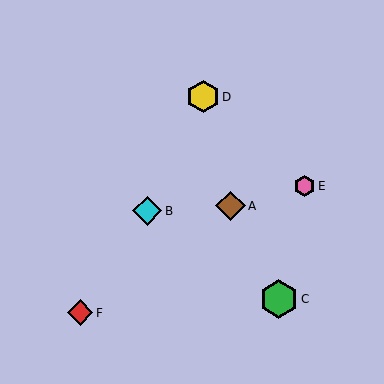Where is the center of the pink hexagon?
The center of the pink hexagon is at (304, 186).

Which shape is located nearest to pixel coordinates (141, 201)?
The cyan diamond (labeled B) at (147, 211) is nearest to that location.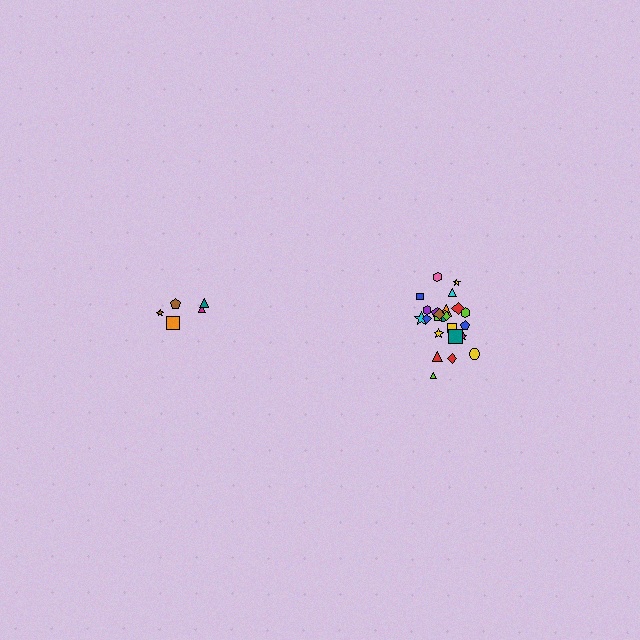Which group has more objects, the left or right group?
The right group.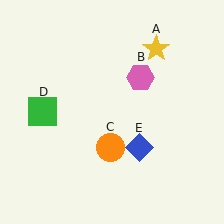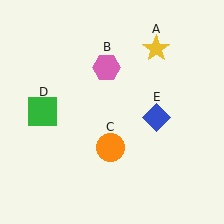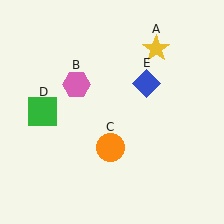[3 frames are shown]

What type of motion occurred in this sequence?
The pink hexagon (object B), blue diamond (object E) rotated counterclockwise around the center of the scene.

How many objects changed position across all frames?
2 objects changed position: pink hexagon (object B), blue diamond (object E).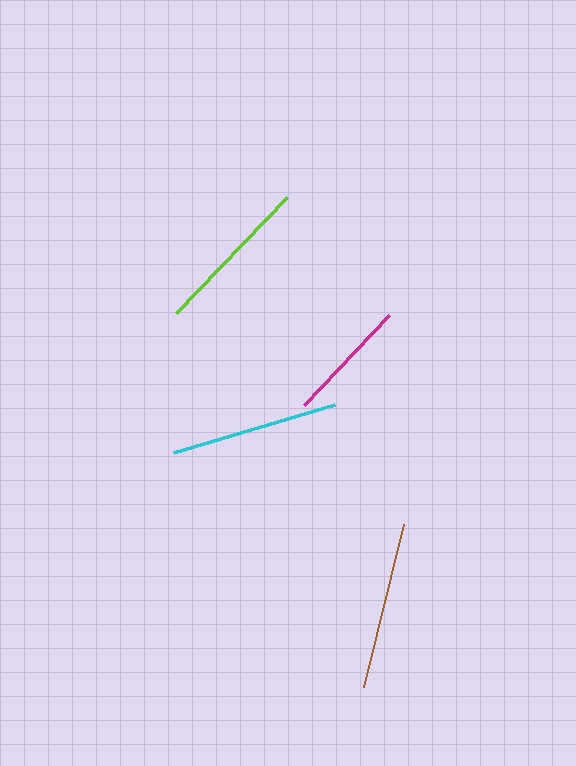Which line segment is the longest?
The cyan line is the longest at approximately 168 pixels.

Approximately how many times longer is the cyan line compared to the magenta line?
The cyan line is approximately 1.4 times the length of the magenta line.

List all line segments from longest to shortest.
From longest to shortest: cyan, brown, lime, magenta.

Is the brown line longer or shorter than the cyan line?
The cyan line is longer than the brown line.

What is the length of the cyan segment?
The cyan segment is approximately 168 pixels long.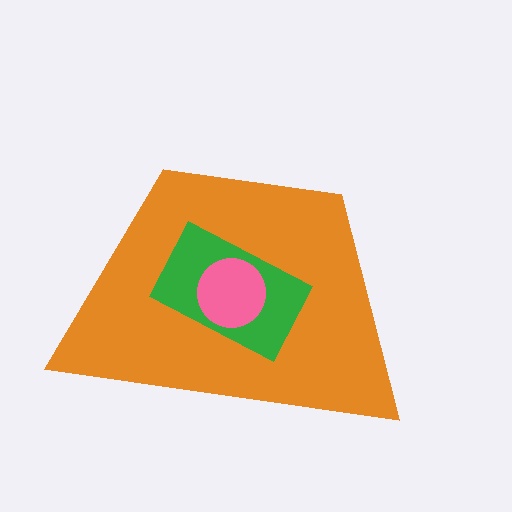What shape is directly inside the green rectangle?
The pink circle.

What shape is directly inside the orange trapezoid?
The green rectangle.